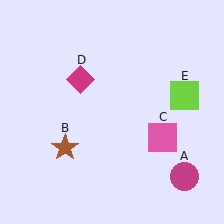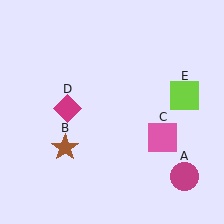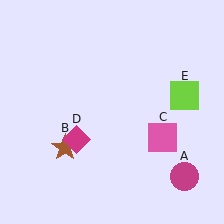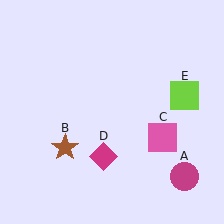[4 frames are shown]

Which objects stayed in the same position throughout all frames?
Magenta circle (object A) and brown star (object B) and pink square (object C) and lime square (object E) remained stationary.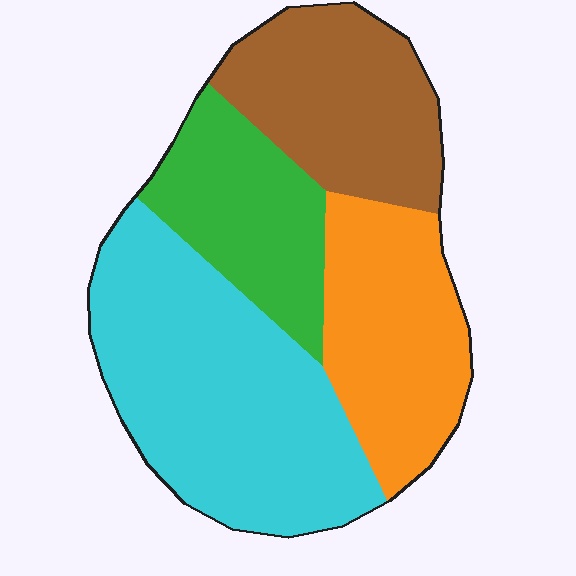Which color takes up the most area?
Cyan, at roughly 40%.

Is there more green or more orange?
Orange.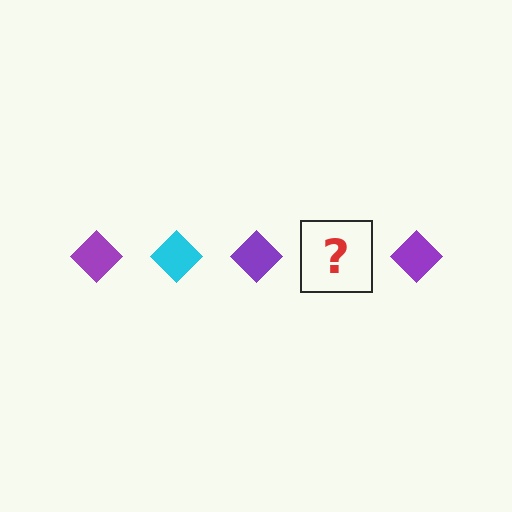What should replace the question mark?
The question mark should be replaced with a cyan diamond.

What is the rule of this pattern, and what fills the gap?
The rule is that the pattern cycles through purple, cyan diamonds. The gap should be filled with a cyan diamond.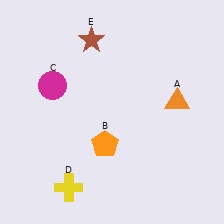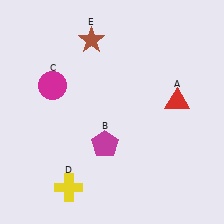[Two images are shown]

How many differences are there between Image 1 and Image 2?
There are 2 differences between the two images.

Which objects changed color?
A changed from orange to red. B changed from orange to magenta.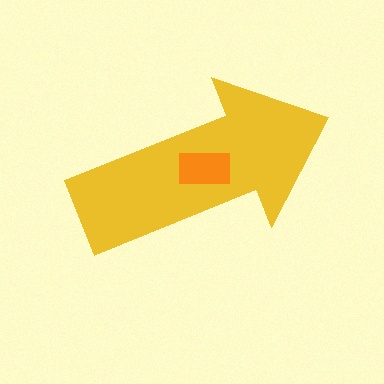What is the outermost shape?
The yellow arrow.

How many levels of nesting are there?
2.